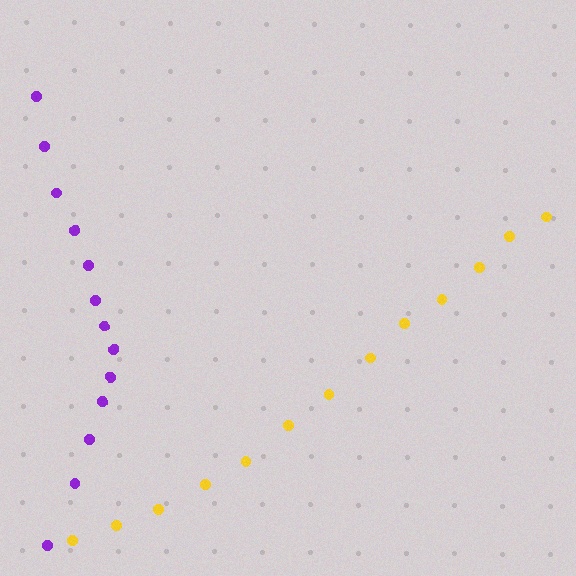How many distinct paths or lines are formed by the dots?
There are 2 distinct paths.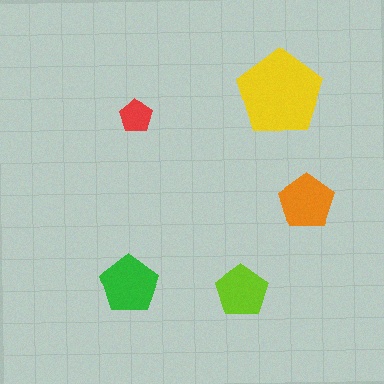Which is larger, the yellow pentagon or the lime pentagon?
The yellow one.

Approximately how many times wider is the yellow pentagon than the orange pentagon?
About 1.5 times wider.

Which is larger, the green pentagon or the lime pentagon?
The green one.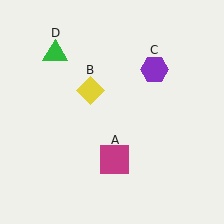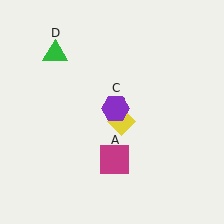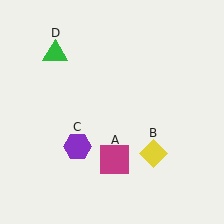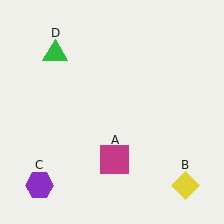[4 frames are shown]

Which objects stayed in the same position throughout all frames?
Magenta square (object A) and green triangle (object D) remained stationary.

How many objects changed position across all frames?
2 objects changed position: yellow diamond (object B), purple hexagon (object C).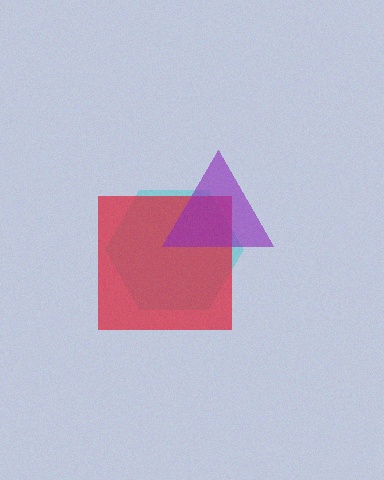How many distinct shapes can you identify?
There are 3 distinct shapes: a cyan hexagon, a red square, a purple triangle.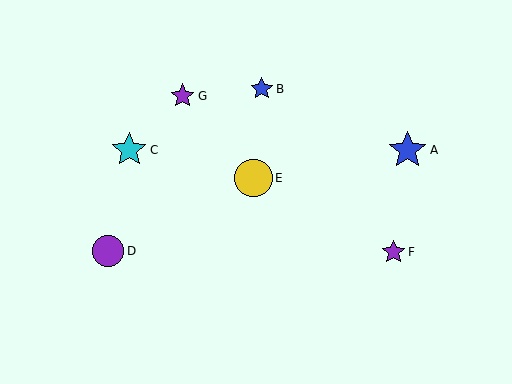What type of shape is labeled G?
Shape G is a purple star.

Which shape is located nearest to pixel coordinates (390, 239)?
The purple star (labeled F) at (393, 252) is nearest to that location.